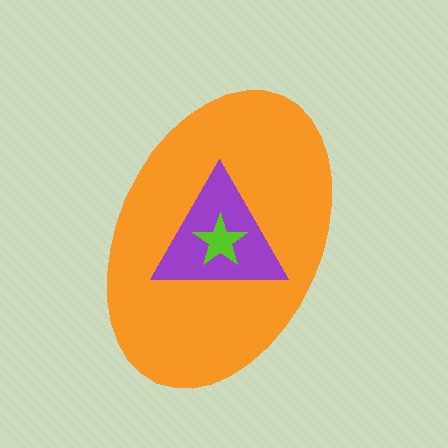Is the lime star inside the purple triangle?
Yes.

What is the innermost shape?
The lime star.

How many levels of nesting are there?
3.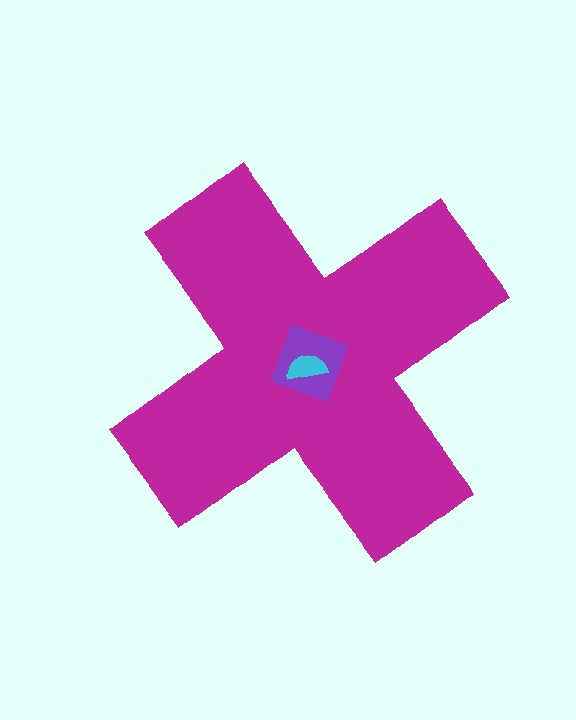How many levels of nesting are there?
3.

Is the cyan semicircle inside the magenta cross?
Yes.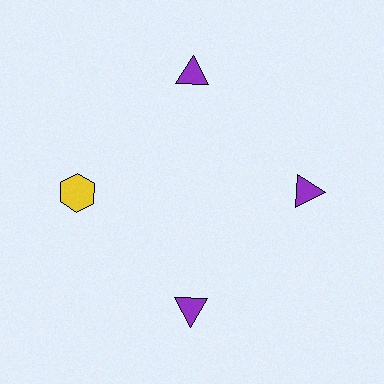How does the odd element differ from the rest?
It differs in both color (yellow instead of purple) and shape (hexagon instead of triangle).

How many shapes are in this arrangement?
There are 4 shapes arranged in a ring pattern.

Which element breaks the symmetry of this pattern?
The yellow hexagon at roughly the 9 o'clock position breaks the symmetry. All other shapes are purple triangles.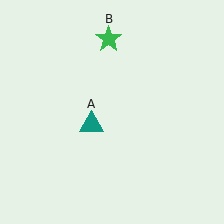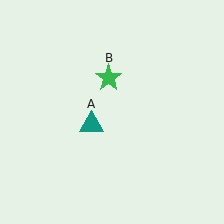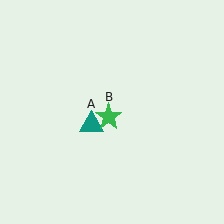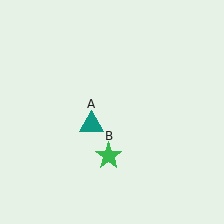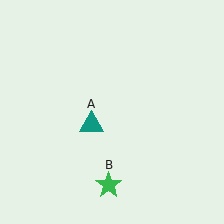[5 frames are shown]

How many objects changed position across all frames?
1 object changed position: green star (object B).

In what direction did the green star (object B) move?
The green star (object B) moved down.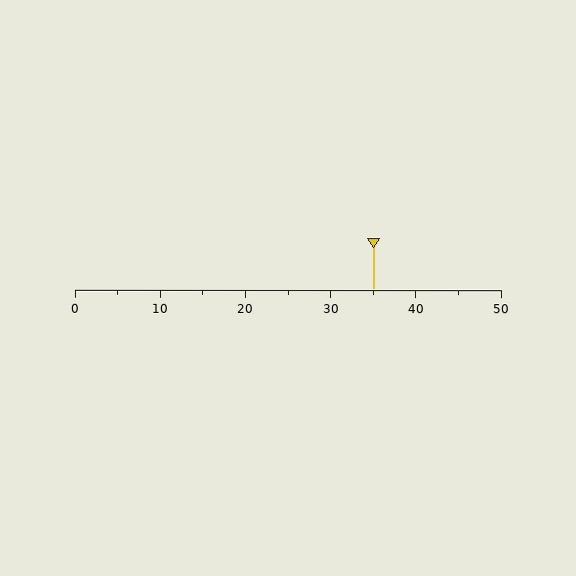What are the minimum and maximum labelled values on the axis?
The axis runs from 0 to 50.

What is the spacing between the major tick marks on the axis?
The major ticks are spaced 10 apart.